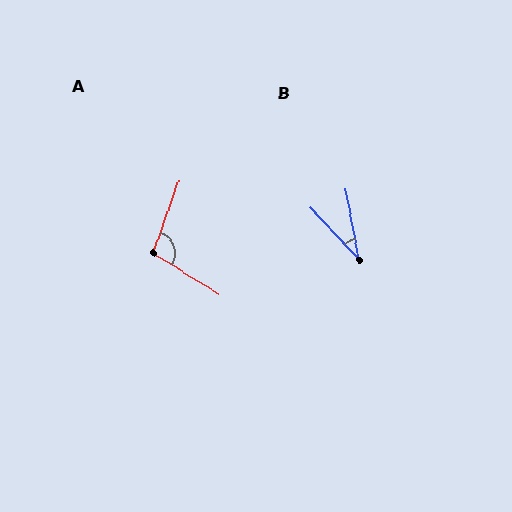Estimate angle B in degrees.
Approximately 33 degrees.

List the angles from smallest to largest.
B (33°), A (102°).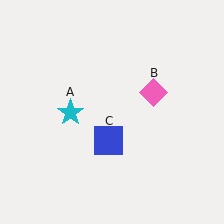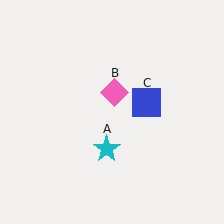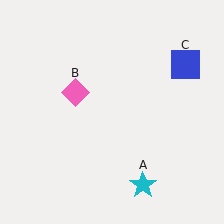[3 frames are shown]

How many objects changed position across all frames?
3 objects changed position: cyan star (object A), pink diamond (object B), blue square (object C).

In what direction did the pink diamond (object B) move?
The pink diamond (object B) moved left.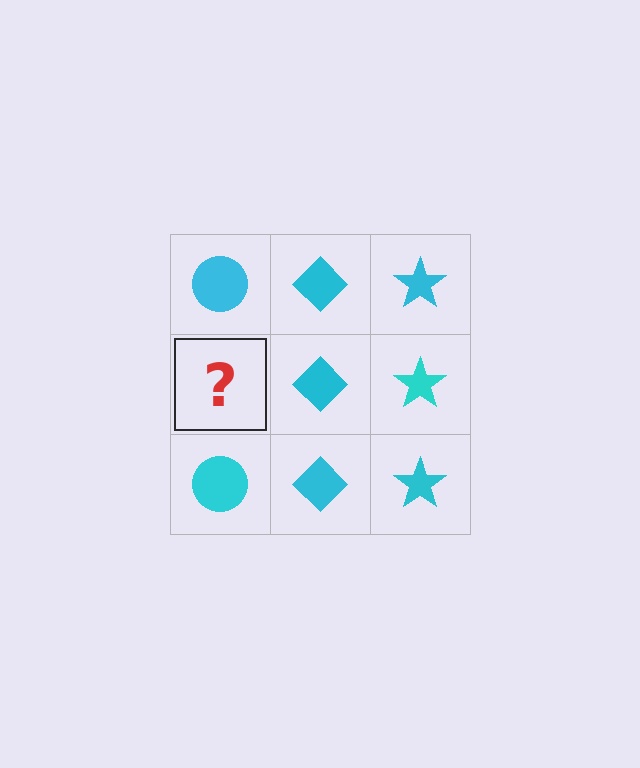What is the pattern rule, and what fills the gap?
The rule is that each column has a consistent shape. The gap should be filled with a cyan circle.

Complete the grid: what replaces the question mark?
The question mark should be replaced with a cyan circle.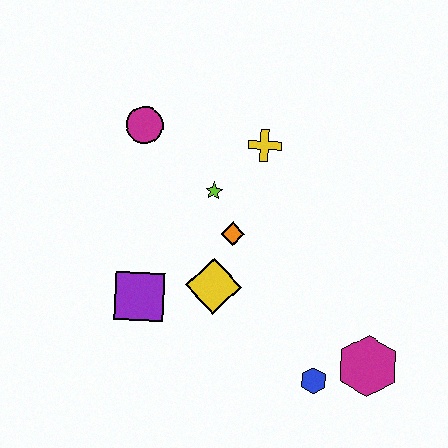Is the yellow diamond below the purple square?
No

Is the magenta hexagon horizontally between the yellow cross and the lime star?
No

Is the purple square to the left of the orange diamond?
Yes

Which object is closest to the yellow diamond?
The orange diamond is closest to the yellow diamond.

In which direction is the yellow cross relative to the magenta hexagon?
The yellow cross is above the magenta hexagon.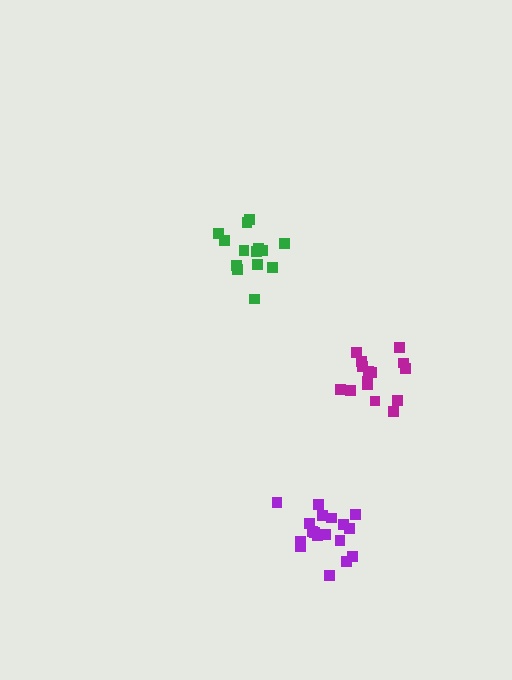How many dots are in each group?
Group 1: 18 dots, Group 2: 15 dots, Group 3: 14 dots (47 total).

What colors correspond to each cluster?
The clusters are colored: purple, magenta, green.